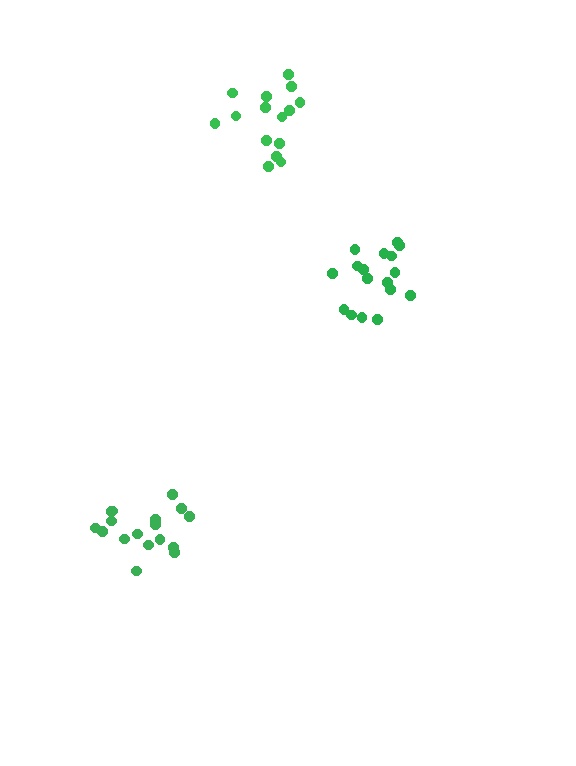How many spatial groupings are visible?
There are 3 spatial groupings.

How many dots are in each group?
Group 1: 18 dots, Group 2: 15 dots, Group 3: 17 dots (50 total).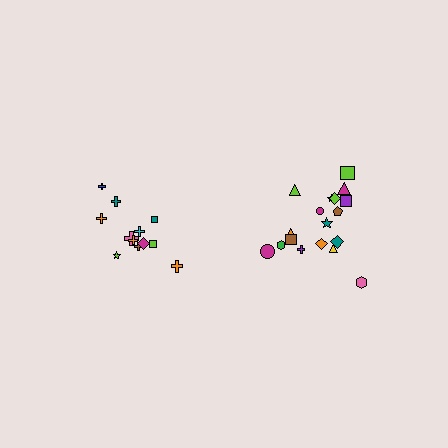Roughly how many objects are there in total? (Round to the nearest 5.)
Roughly 30 objects in total.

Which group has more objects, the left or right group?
The right group.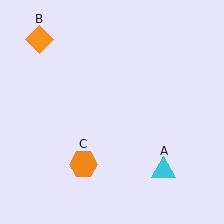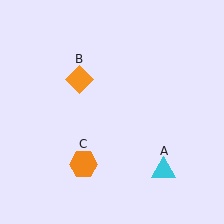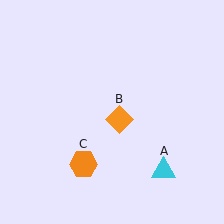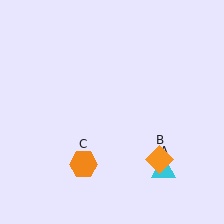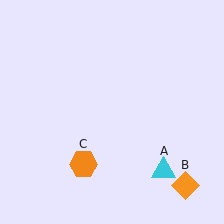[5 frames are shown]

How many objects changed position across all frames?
1 object changed position: orange diamond (object B).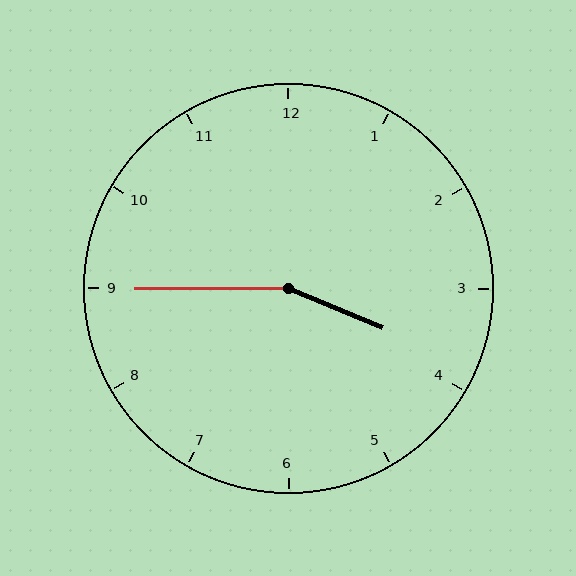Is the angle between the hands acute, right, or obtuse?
It is obtuse.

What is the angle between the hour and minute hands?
Approximately 158 degrees.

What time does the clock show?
3:45.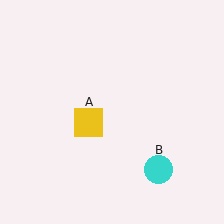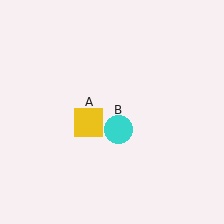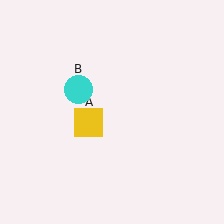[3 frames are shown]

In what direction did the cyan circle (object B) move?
The cyan circle (object B) moved up and to the left.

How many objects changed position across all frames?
1 object changed position: cyan circle (object B).